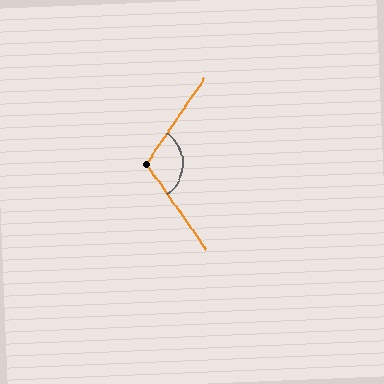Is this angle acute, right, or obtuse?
It is obtuse.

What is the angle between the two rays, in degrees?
Approximately 111 degrees.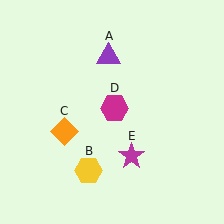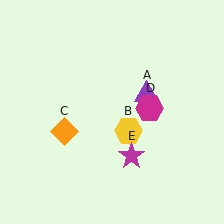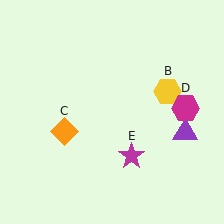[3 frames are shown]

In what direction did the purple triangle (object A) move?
The purple triangle (object A) moved down and to the right.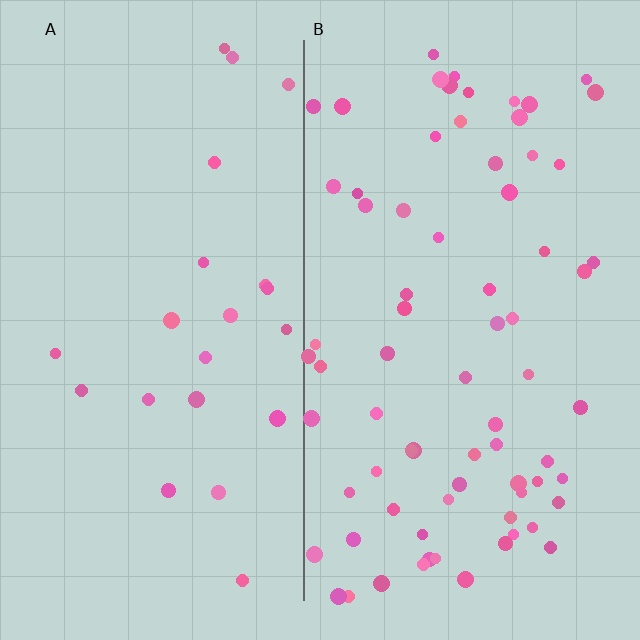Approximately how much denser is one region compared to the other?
Approximately 3.3× — region B over region A.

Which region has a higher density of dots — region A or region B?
B (the right).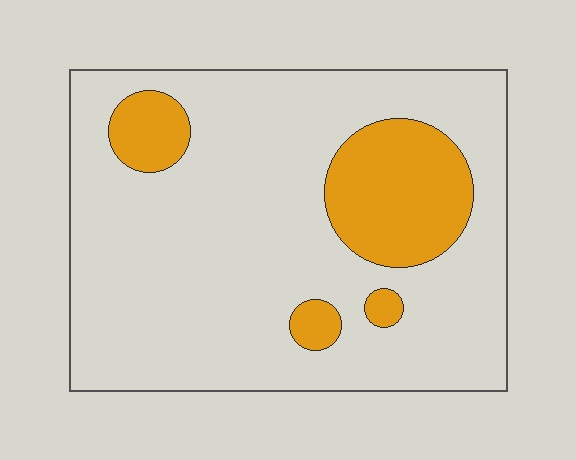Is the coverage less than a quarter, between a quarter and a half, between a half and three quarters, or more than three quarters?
Less than a quarter.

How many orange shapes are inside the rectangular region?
4.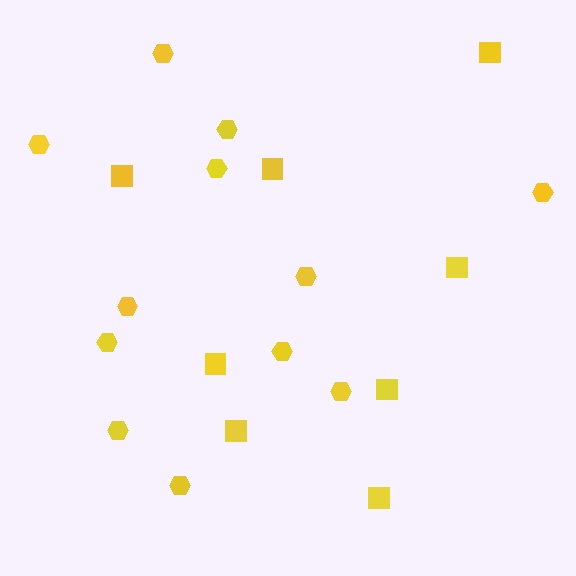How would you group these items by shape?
There are 2 groups: one group of squares (8) and one group of hexagons (12).